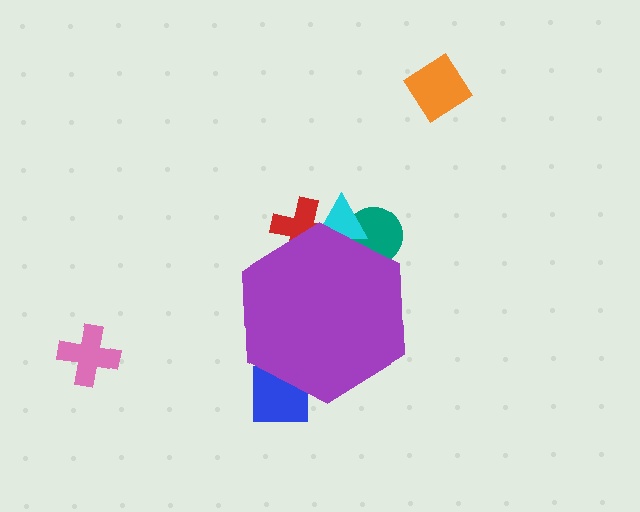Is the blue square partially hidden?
Yes, the blue square is partially hidden behind the purple hexagon.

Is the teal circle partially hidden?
Yes, the teal circle is partially hidden behind the purple hexagon.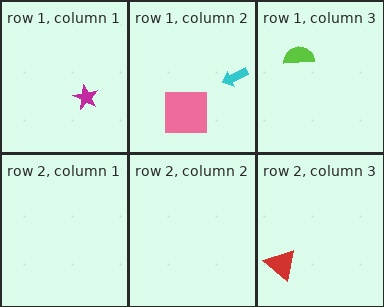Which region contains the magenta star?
The row 1, column 1 region.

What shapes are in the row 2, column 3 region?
The red triangle.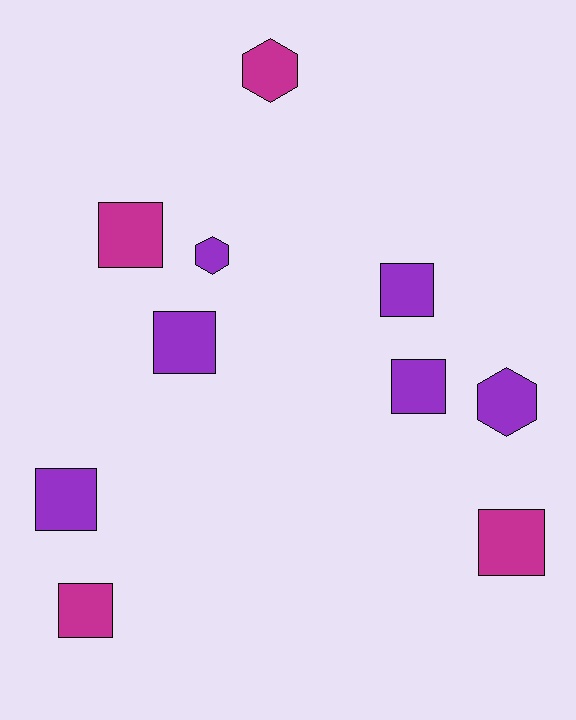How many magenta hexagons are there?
There is 1 magenta hexagon.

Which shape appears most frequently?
Square, with 7 objects.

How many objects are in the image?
There are 10 objects.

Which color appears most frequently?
Purple, with 6 objects.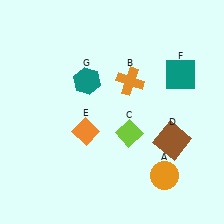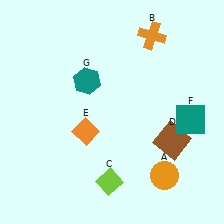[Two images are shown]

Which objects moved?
The objects that moved are: the orange cross (B), the lime diamond (C), the teal square (F).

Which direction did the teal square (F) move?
The teal square (F) moved down.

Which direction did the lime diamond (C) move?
The lime diamond (C) moved down.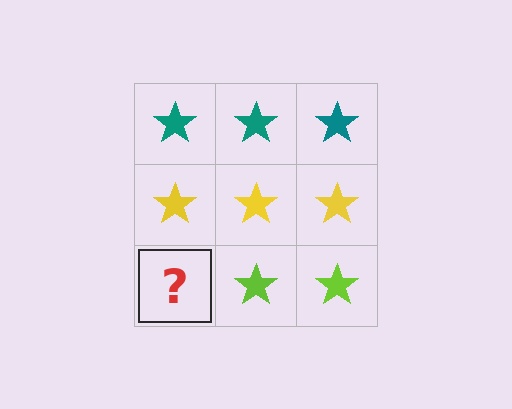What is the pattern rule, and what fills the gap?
The rule is that each row has a consistent color. The gap should be filled with a lime star.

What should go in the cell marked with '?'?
The missing cell should contain a lime star.